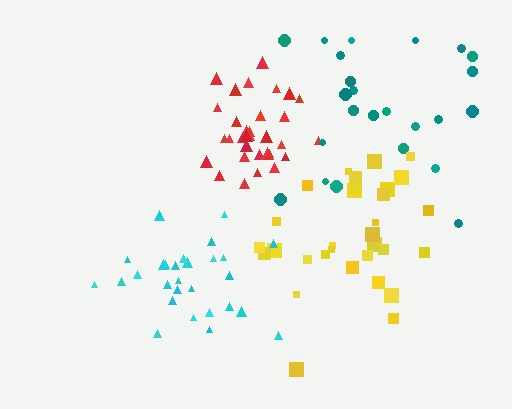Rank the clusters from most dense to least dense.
red, cyan, yellow, teal.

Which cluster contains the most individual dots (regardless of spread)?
Red (33).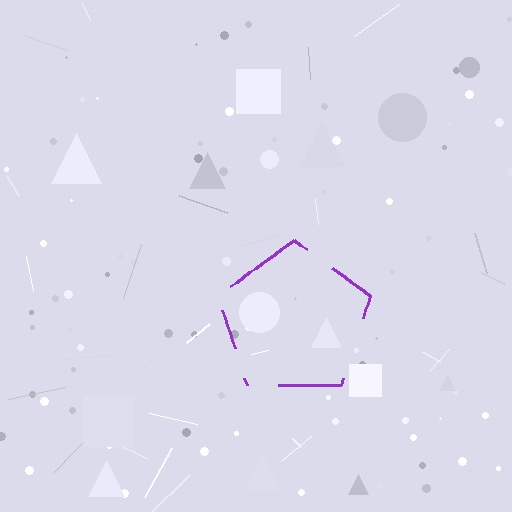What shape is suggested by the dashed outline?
The dashed outline suggests a pentagon.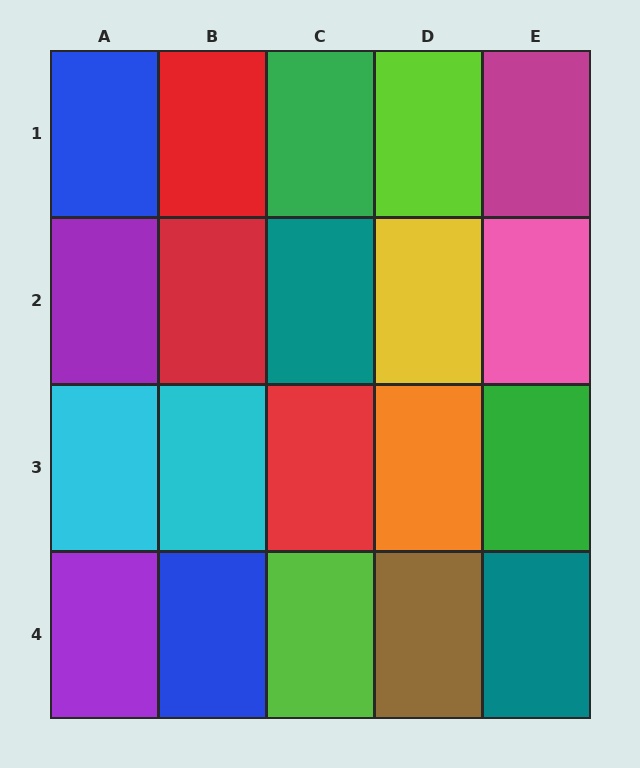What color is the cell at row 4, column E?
Teal.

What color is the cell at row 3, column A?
Cyan.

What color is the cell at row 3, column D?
Orange.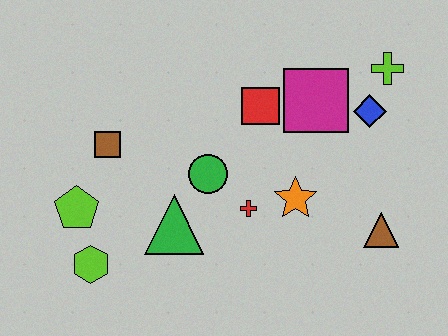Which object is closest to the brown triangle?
The orange star is closest to the brown triangle.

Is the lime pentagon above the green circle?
No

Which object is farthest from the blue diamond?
The lime hexagon is farthest from the blue diamond.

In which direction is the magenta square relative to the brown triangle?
The magenta square is above the brown triangle.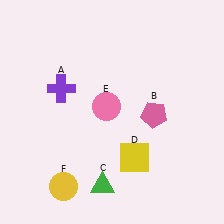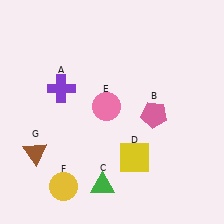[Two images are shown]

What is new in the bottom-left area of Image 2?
A brown triangle (G) was added in the bottom-left area of Image 2.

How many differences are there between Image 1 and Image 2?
There is 1 difference between the two images.